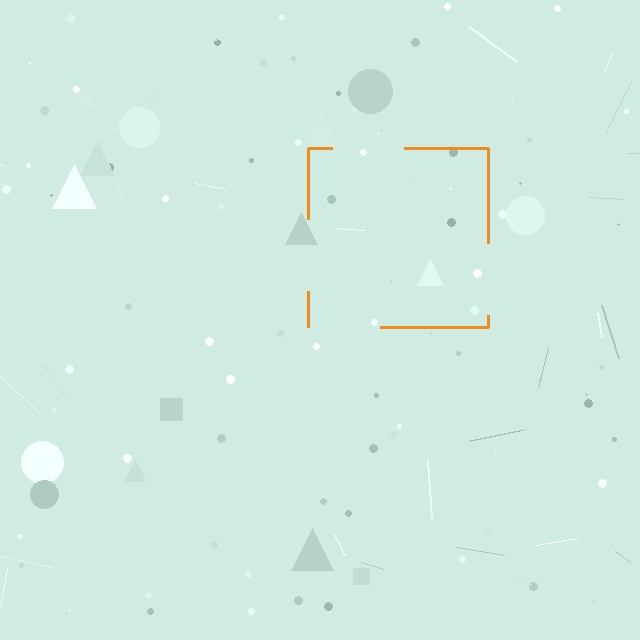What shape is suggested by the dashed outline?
The dashed outline suggests a square.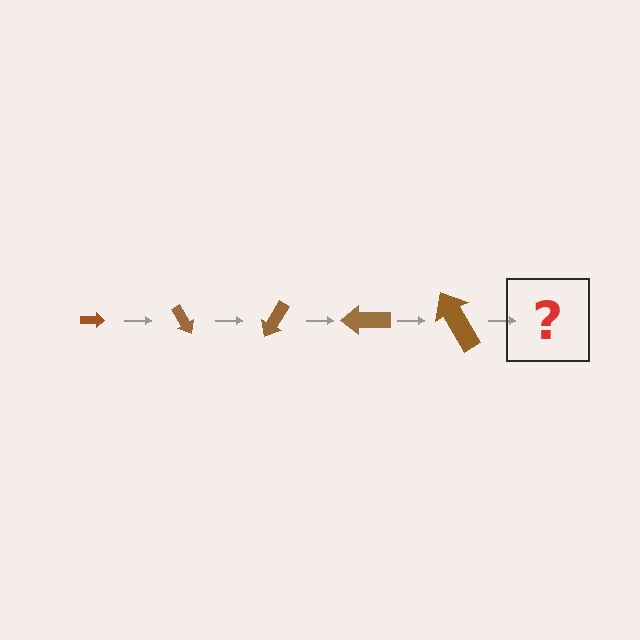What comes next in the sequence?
The next element should be an arrow, larger than the previous one and rotated 300 degrees from the start.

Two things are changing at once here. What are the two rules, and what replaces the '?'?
The two rules are that the arrow grows larger each step and it rotates 60 degrees each step. The '?' should be an arrow, larger than the previous one and rotated 300 degrees from the start.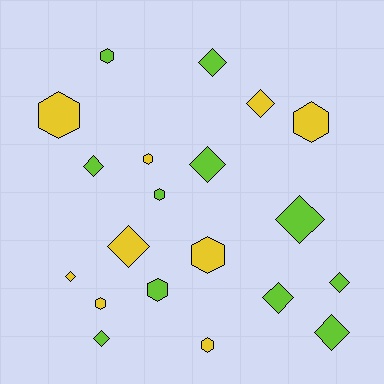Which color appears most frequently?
Lime, with 11 objects.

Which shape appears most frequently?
Diamond, with 11 objects.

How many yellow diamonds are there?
There are 3 yellow diamonds.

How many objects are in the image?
There are 20 objects.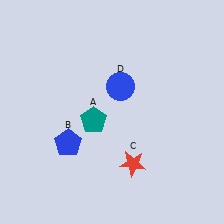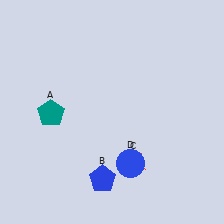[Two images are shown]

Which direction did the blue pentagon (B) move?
The blue pentagon (B) moved down.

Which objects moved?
The objects that moved are: the teal pentagon (A), the blue pentagon (B), the blue circle (D).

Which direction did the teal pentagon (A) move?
The teal pentagon (A) moved left.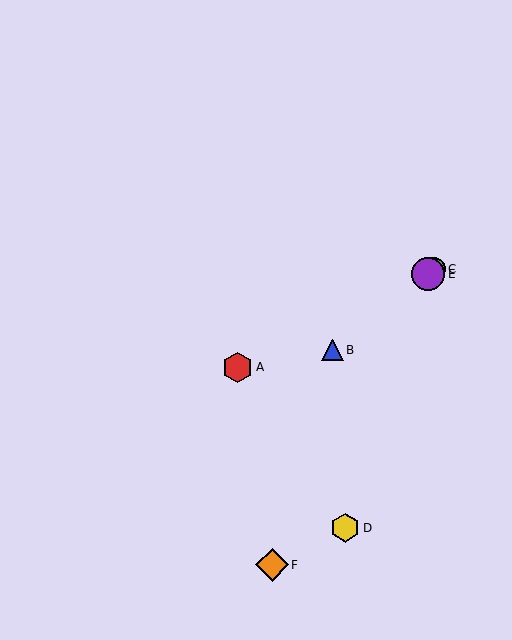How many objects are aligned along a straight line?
3 objects (B, C, E) are aligned along a straight line.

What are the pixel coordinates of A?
Object A is at (238, 367).